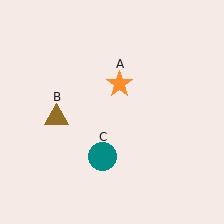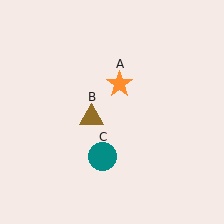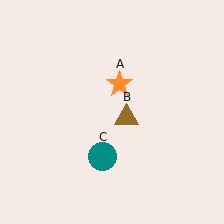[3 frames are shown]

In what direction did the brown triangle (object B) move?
The brown triangle (object B) moved right.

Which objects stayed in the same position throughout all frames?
Orange star (object A) and teal circle (object C) remained stationary.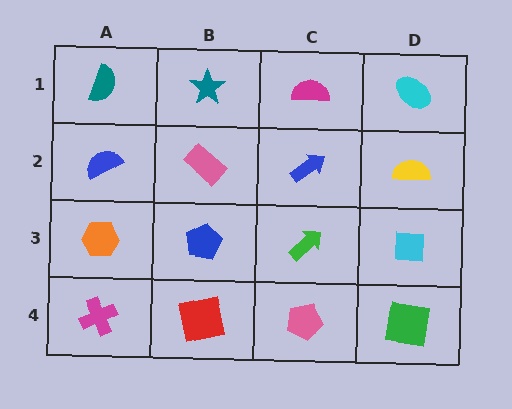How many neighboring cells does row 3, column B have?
4.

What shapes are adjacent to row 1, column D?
A yellow semicircle (row 2, column D), a magenta semicircle (row 1, column C).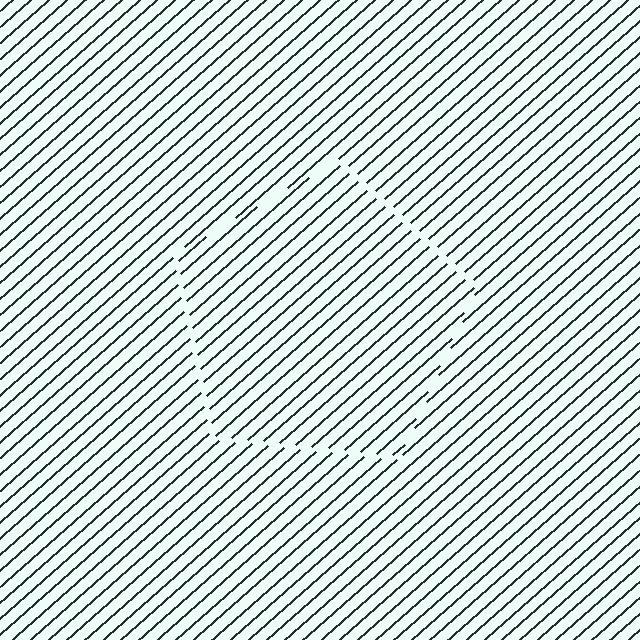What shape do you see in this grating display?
An illusory pentagon. The interior of the shape contains the same grating, shifted by half a period — the contour is defined by the phase discontinuity where line-ends from the inner and outer gratings abut.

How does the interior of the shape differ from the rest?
The interior of the shape contains the same grating, shifted by half a period — the contour is defined by the phase discontinuity where line-ends from the inner and outer gratings abut.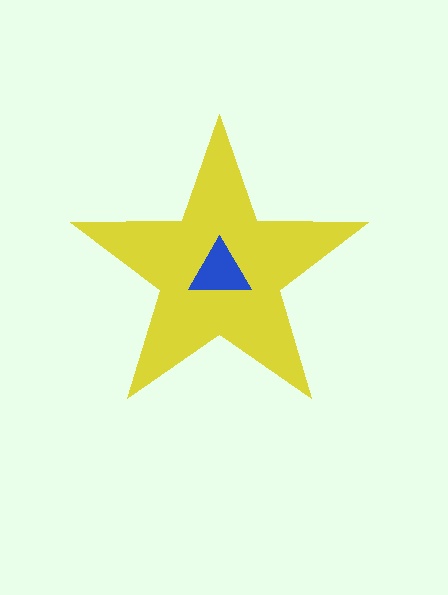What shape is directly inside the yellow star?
The blue triangle.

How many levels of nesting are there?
2.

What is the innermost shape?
The blue triangle.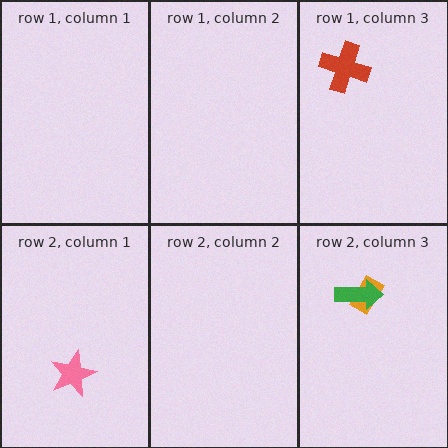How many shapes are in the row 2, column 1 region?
1.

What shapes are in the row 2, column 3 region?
The orange rectangle, the green arrow.